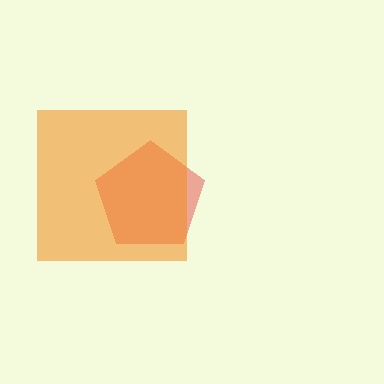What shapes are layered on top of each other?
The layered shapes are: a red pentagon, an orange square.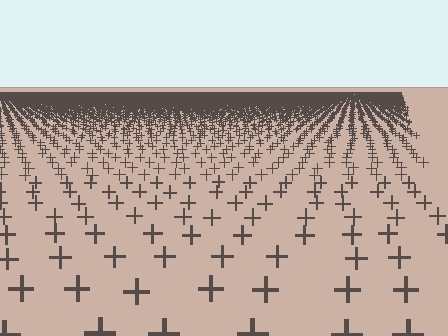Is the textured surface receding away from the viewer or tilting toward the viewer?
The surface is receding away from the viewer. Texture elements get smaller and denser toward the top.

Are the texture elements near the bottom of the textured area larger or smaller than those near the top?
Larger. Near the bottom, elements are closer to the viewer and appear at a bigger on-screen size.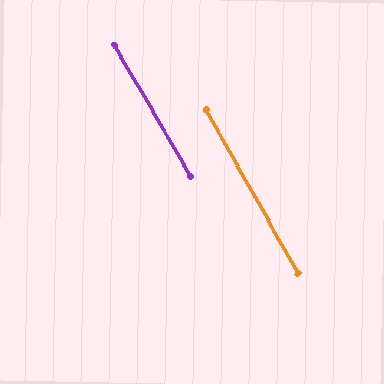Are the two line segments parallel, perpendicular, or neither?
Parallel — their directions differ by only 0.9°.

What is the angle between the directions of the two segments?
Approximately 1 degree.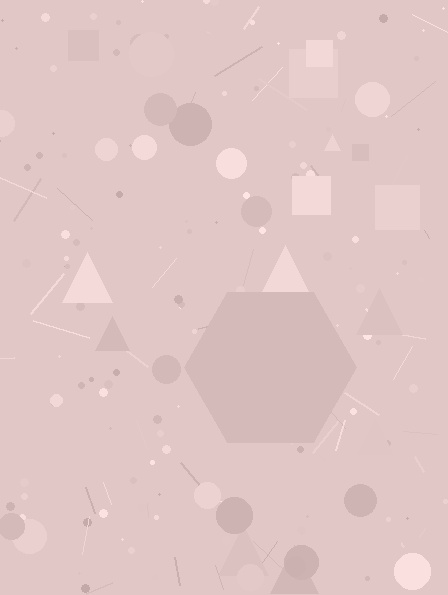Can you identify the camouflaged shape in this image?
The camouflaged shape is a hexagon.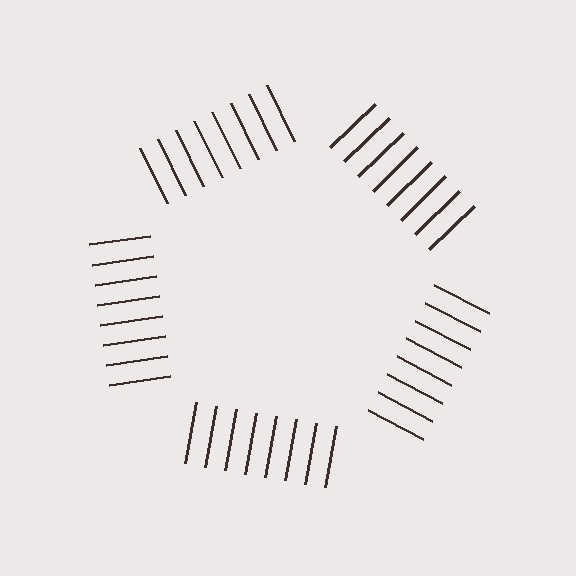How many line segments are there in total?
40 — 8 along each of the 5 edges.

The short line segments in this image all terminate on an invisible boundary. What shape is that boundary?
An illusory pentagon — the line segments terminate on its edges but no continuous stroke is drawn.